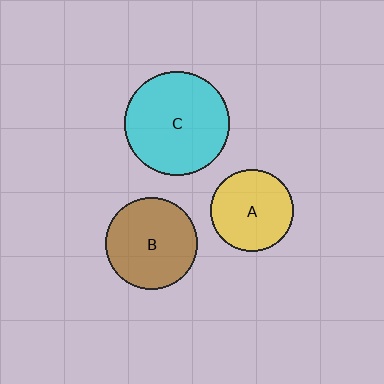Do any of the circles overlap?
No, none of the circles overlap.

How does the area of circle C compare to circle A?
Approximately 1.6 times.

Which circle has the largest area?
Circle C (cyan).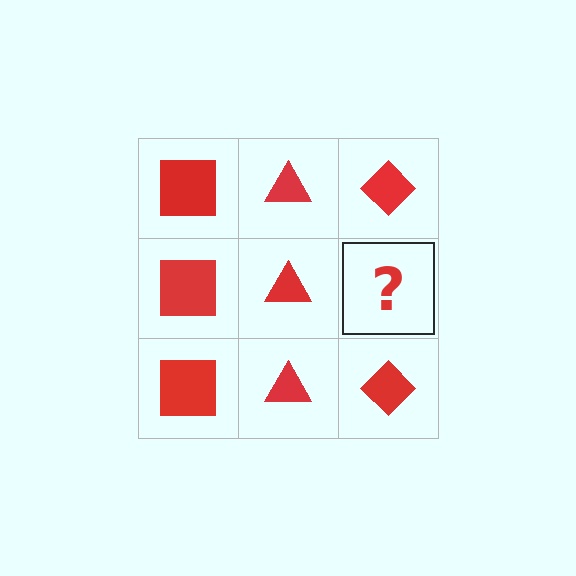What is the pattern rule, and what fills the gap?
The rule is that each column has a consistent shape. The gap should be filled with a red diamond.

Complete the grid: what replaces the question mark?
The question mark should be replaced with a red diamond.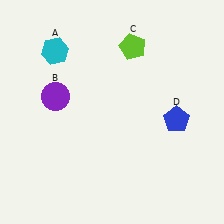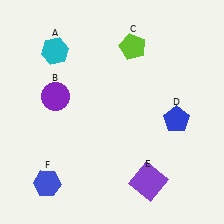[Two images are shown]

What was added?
A purple square (E), a blue hexagon (F) were added in Image 2.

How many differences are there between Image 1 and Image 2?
There are 2 differences between the two images.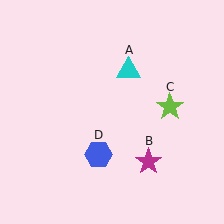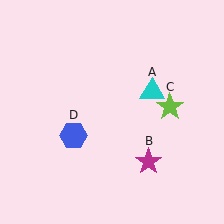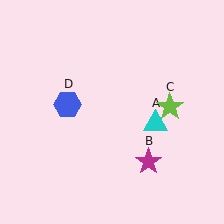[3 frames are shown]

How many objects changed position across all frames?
2 objects changed position: cyan triangle (object A), blue hexagon (object D).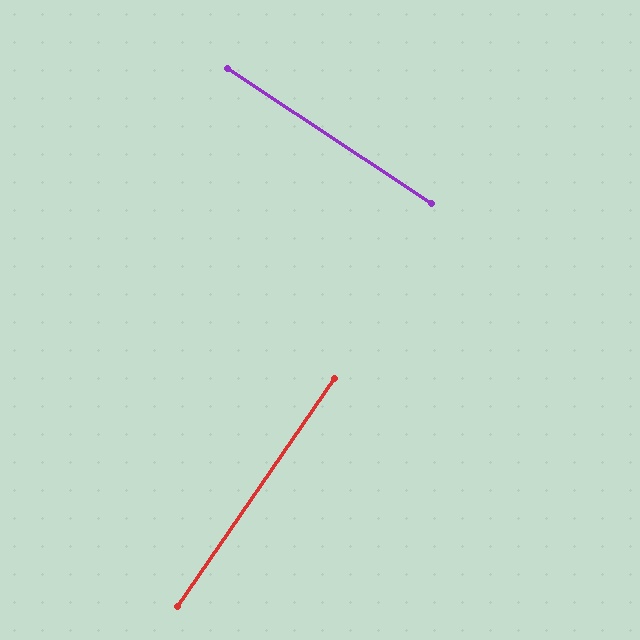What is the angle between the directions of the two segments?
Approximately 89 degrees.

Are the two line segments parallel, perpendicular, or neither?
Perpendicular — they meet at approximately 89°.